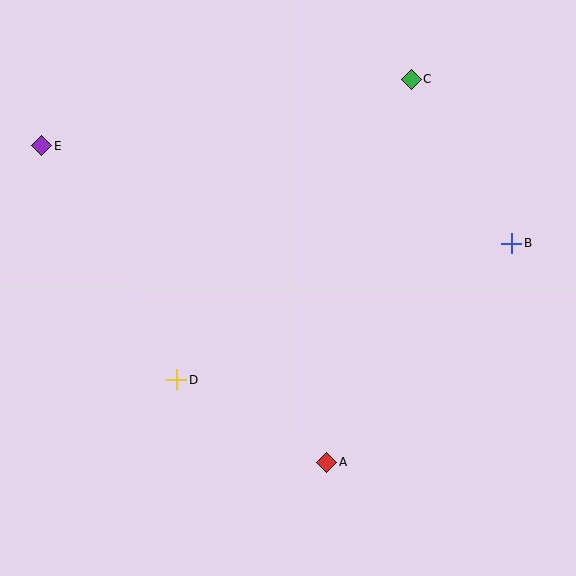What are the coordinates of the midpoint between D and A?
The midpoint between D and A is at (252, 421).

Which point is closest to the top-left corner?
Point E is closest to the top-left corner.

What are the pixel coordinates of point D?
Point D is at (176, 379).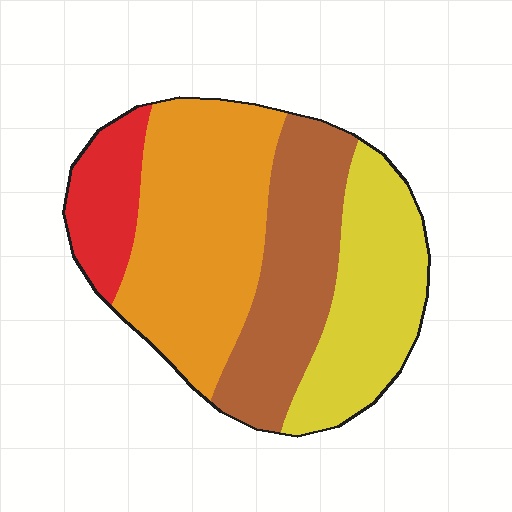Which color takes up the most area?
Orange, at roughly 35%.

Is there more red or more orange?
Orange.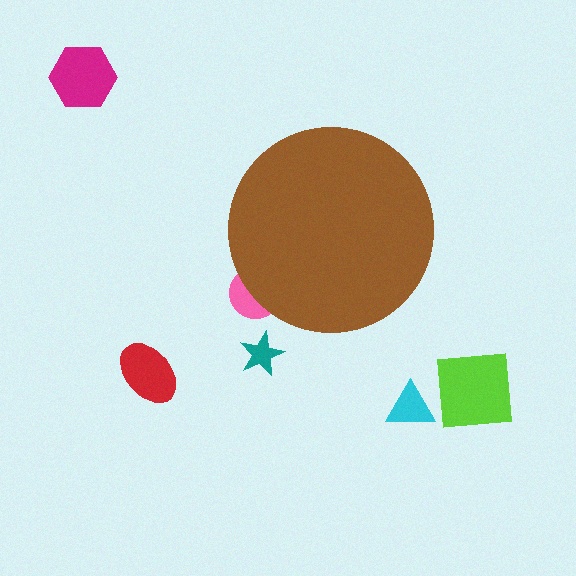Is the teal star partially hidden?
No, the teal star is fully visible.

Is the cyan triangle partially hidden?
No, the cyan triangle is fully visible.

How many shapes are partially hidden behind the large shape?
1 shape is partially hidden.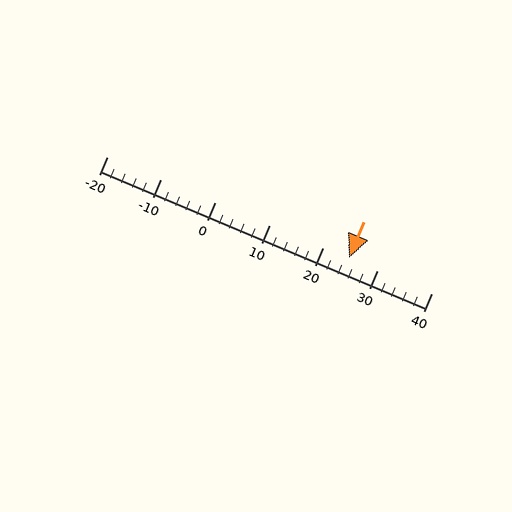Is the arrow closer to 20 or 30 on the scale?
The arrow is closer to 20.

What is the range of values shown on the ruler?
The ruler shows values from -20 to 40.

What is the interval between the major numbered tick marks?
The major tick marks are spaced 10 units apart.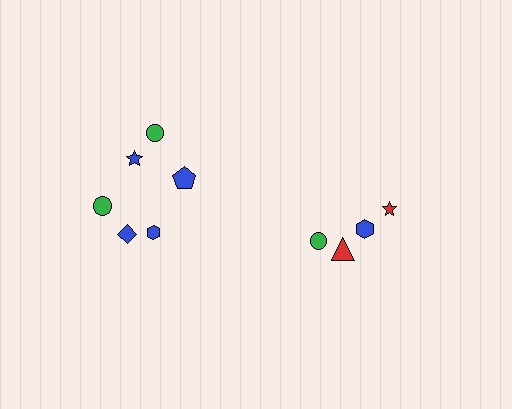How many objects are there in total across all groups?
There are 10 objects.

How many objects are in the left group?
There are 6 objects.